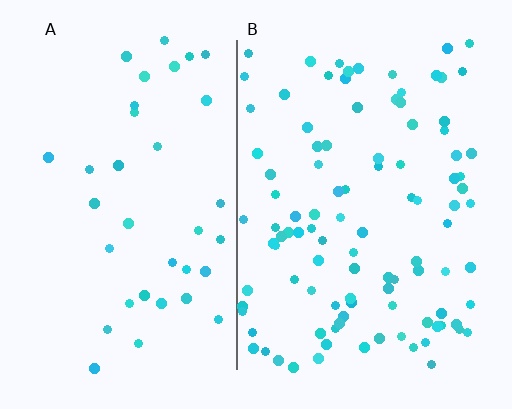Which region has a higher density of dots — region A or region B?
B (the right).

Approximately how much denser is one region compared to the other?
Approximately 2.8× — region B over region A.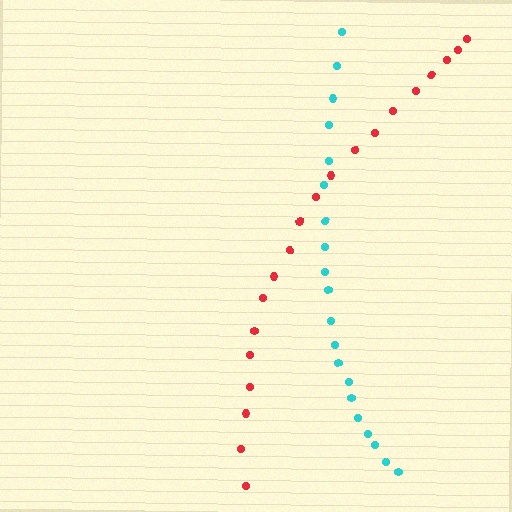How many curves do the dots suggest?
There are 2 distinct paths.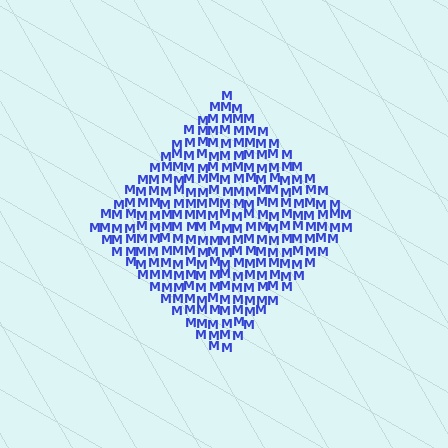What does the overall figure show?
The overall figure shows a diamond.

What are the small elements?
The small elements are letter M's.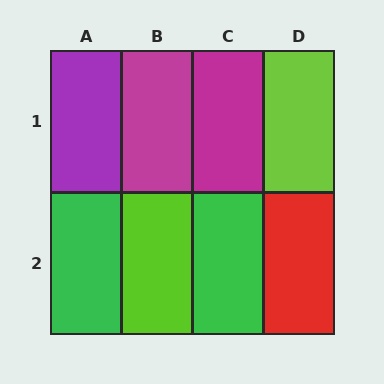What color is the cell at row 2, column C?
Green.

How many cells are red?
1 cell is red.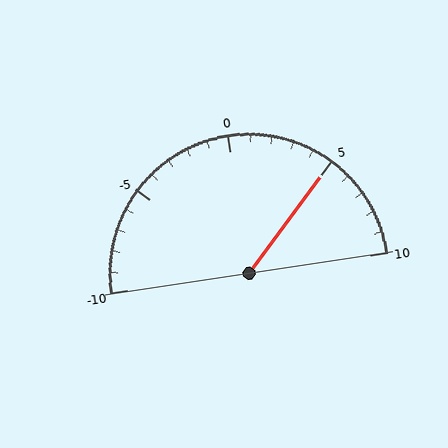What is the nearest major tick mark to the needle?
The nearest major tick mark is 5.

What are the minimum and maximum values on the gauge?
The gauge ranges from -10 to 10.